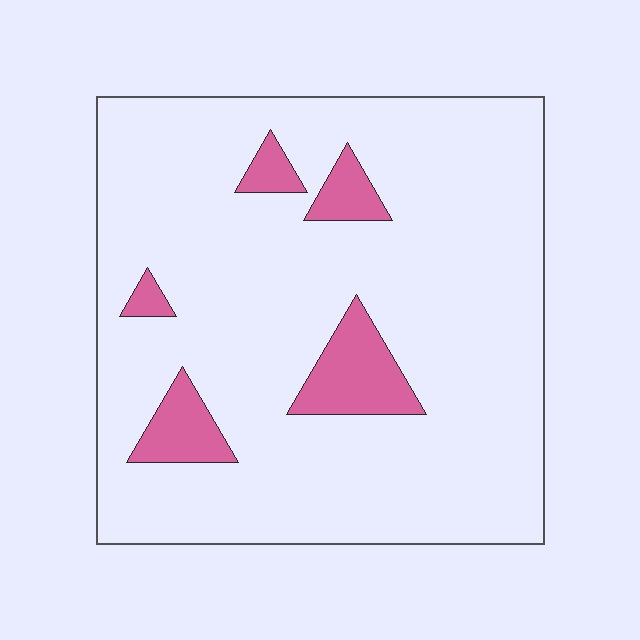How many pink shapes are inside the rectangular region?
5.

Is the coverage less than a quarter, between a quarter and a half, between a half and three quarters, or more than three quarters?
Less than a quarter.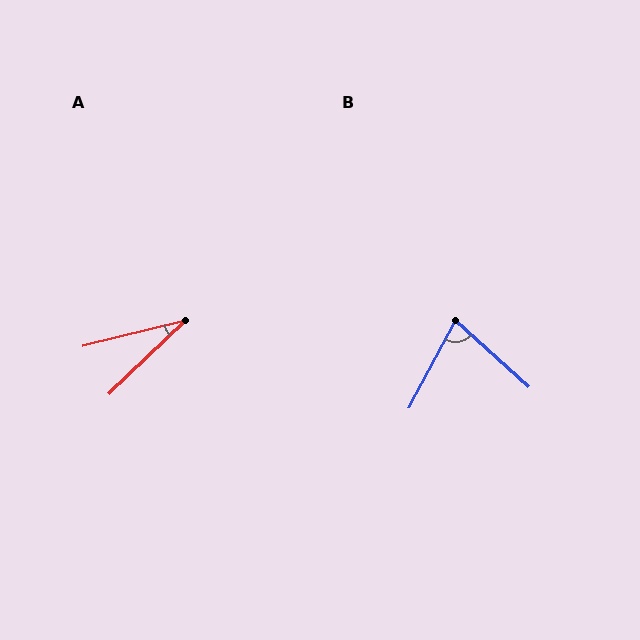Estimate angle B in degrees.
Approximately 76 degrees.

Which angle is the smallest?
A, at approximately 30 degrees.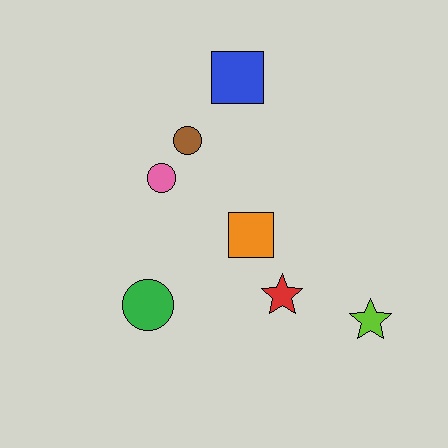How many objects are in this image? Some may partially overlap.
There are 7 objects.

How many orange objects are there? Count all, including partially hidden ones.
There is 1 orange object.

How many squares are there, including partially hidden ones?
There are 2 squares.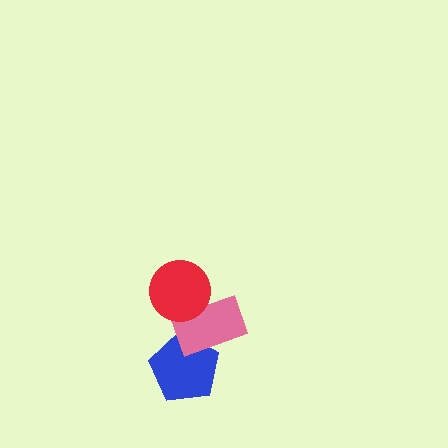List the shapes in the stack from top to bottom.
From top to bottom: the red circle, the pink rectangle, the blue pentagon.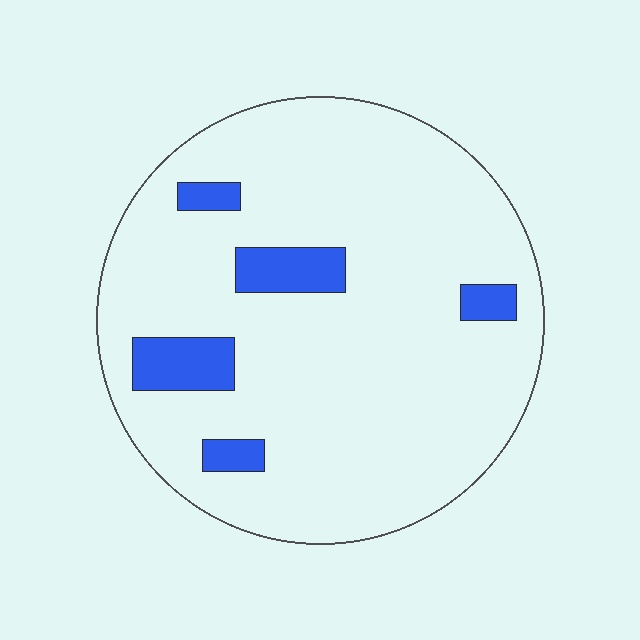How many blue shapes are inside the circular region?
5.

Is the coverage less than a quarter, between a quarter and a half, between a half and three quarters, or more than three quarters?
Less than a quarter.